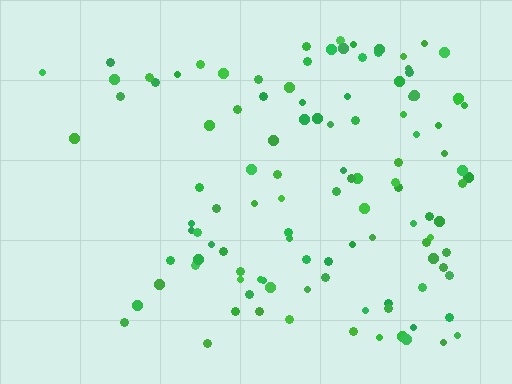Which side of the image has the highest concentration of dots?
The right.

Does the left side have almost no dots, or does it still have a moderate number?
Still a moderate number, just noticeably fewer than the right.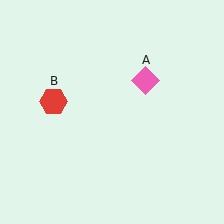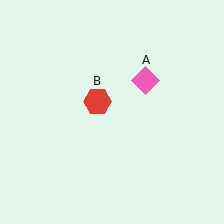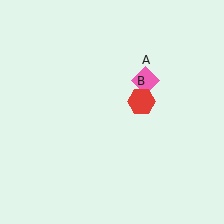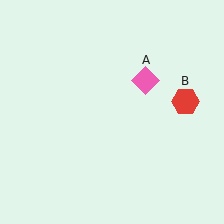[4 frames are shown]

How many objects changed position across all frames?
1 object changed position: red hexagon (object B).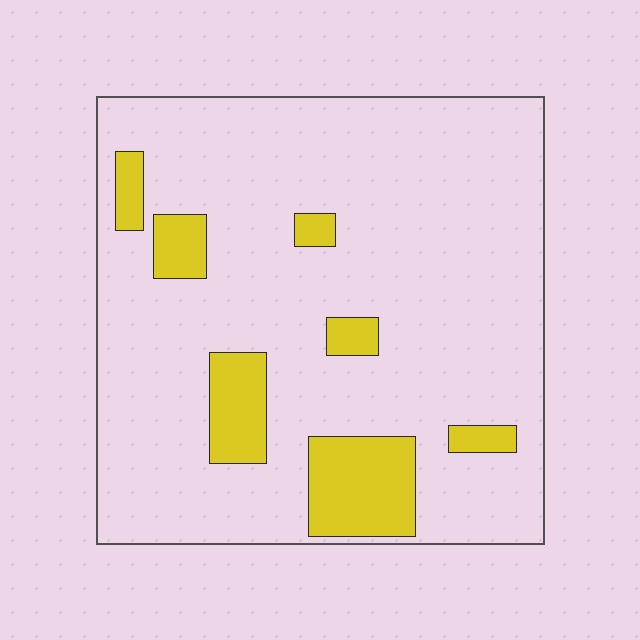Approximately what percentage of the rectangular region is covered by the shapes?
Approximately 15%.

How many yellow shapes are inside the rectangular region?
7.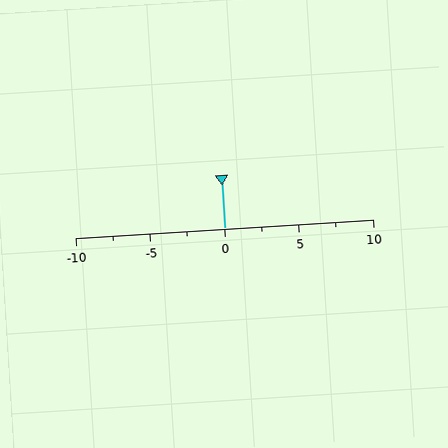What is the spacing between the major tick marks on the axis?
The major ticks are spaced 5 apart.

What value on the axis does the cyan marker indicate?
The marker indicates approximately 0.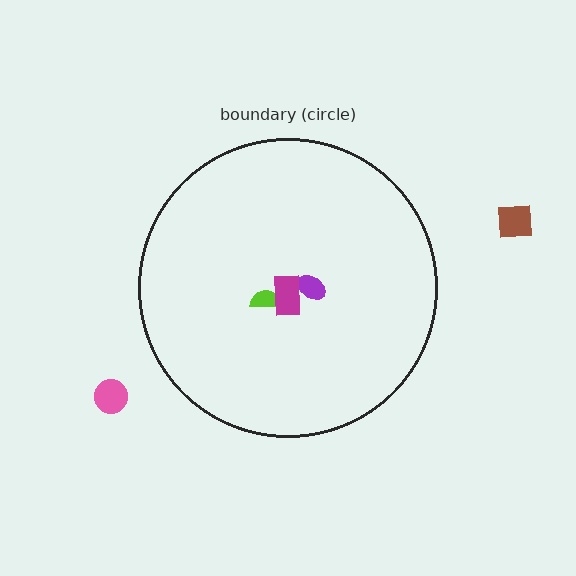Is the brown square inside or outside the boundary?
Outside.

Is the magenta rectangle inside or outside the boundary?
Inside.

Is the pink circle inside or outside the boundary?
Outside.